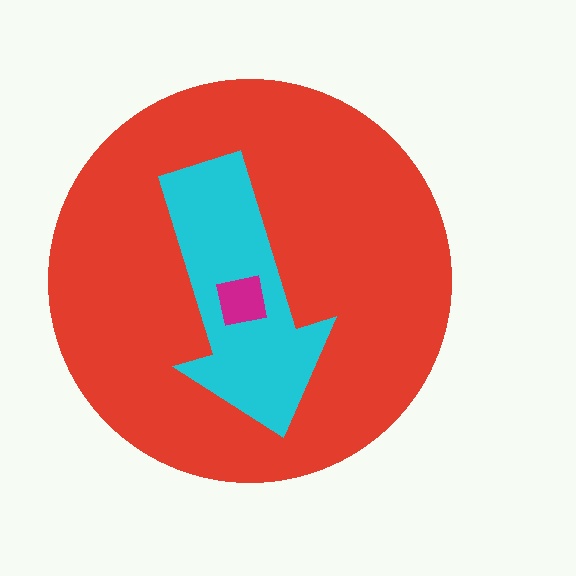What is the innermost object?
The magenta square.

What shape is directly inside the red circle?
The cyan arrow.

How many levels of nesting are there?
3.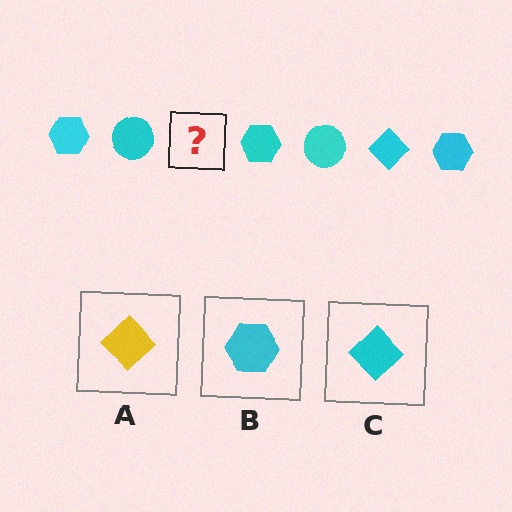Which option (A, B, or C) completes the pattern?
C.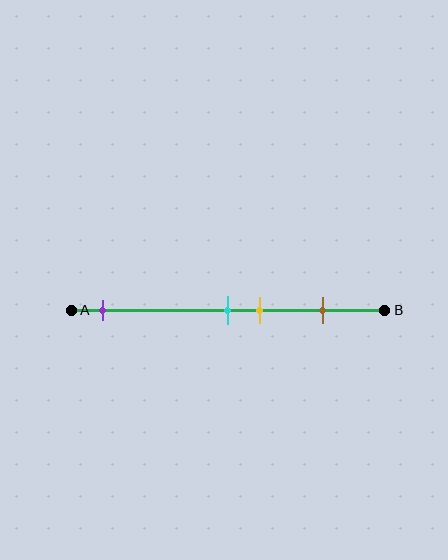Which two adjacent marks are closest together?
The cyan and yellow marks are the closest adjacent pair.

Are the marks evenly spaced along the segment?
No, the marks are not evenly spaced.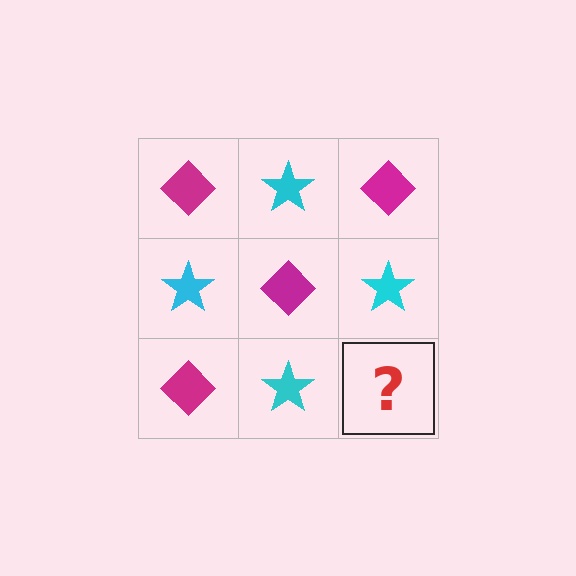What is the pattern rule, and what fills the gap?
The rule is that it alternates magenta diamond and cyan star in a checkerboard pattern. The gap should be filled with a magenta diamond.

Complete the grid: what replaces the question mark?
The question mark should be replaced with a magenta diamond.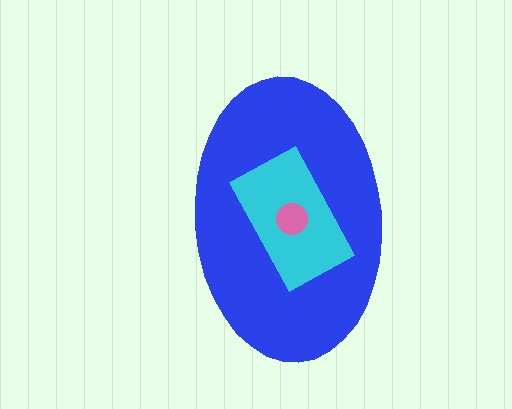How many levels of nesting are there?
3.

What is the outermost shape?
The blue ellipse.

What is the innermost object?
The pink circle.